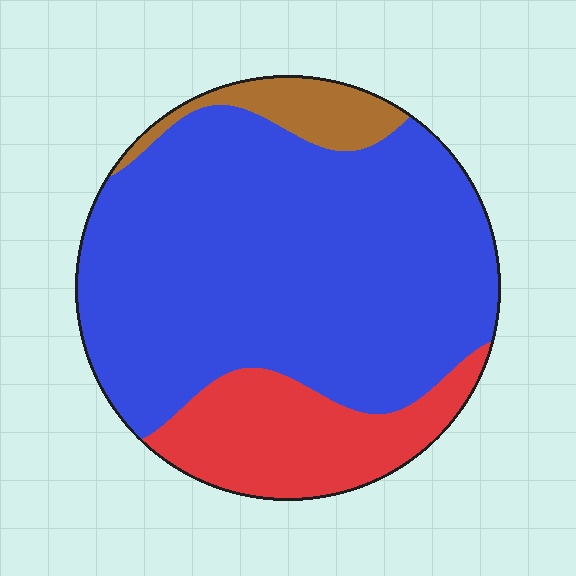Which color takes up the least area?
Brown, at roughly 10%.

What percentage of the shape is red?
Red takes up about one fifth (1/5) of the shape.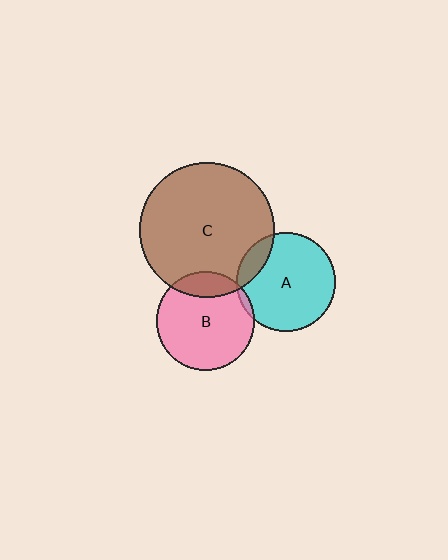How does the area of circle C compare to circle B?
Approximately 1.9 times.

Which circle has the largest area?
Circle C (brown).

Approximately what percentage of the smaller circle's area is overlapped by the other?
Approximately 5%.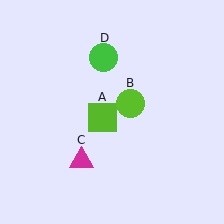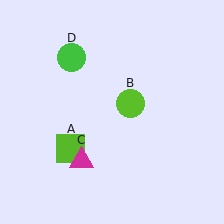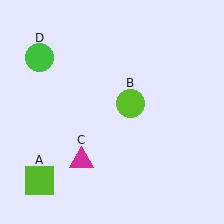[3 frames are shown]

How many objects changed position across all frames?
2 objects changed position: lime square (object A), green circle (object D).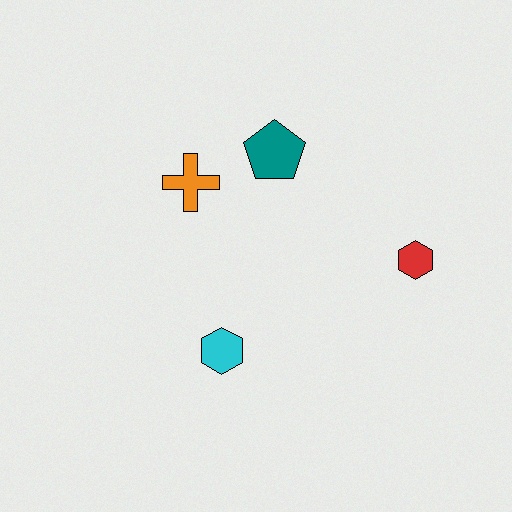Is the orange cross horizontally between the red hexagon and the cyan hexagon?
No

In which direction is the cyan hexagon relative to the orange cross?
The cyan hexagon is below the orange cross.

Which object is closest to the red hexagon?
The teal pentagon is closest to the red hexagon.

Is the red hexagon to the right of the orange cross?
Yes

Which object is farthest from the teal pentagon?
The cyan hexagon is farthest from the teal pentagon.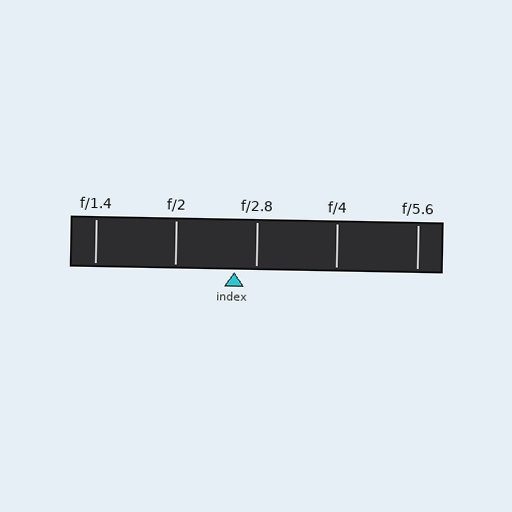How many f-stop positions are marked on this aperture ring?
There are 5 f-stop positions marked.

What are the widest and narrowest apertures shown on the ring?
The widest aperture shown is f/1.4 and the narrowest is f/5.6.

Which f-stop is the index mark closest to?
The index mark is closest to f/2.8.